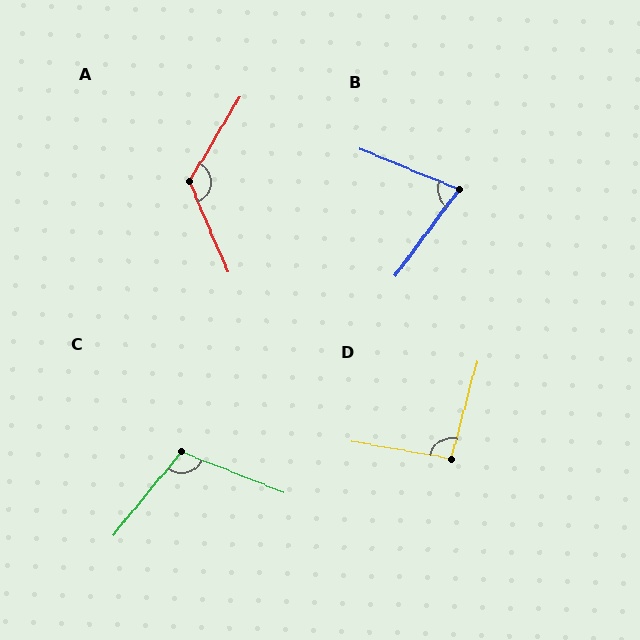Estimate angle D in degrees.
Approximately 95 degrees.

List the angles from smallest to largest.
B (75°), D (95°), C (108°), A (125°).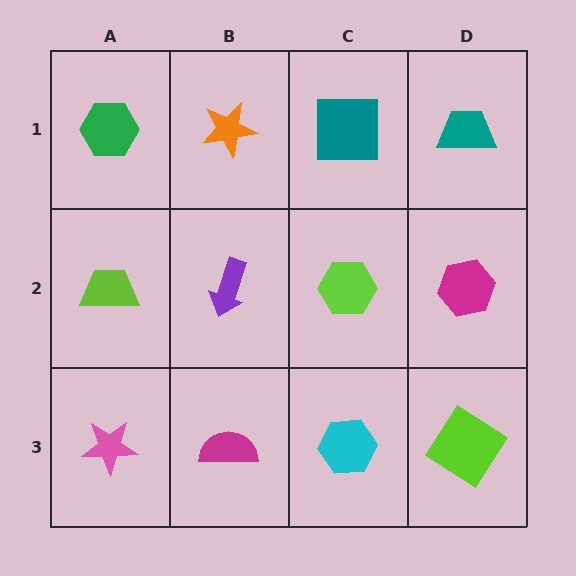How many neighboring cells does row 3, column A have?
2.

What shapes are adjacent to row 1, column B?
A purple arrow (row 2, column B), a green hexagon (row 1, column A), a teal square (row 1, column C).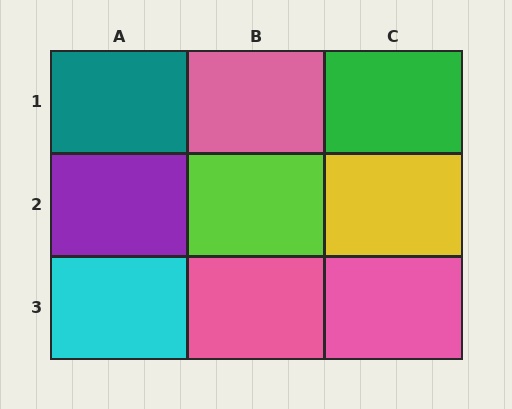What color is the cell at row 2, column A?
Purple.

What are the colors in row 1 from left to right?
Teal, pink, green.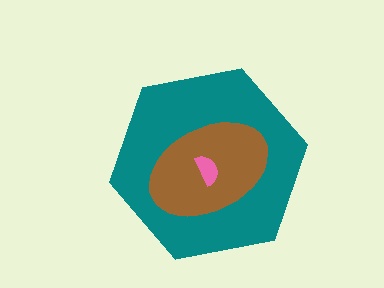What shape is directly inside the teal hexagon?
The brown ellipse.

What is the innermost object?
The pink semicircle.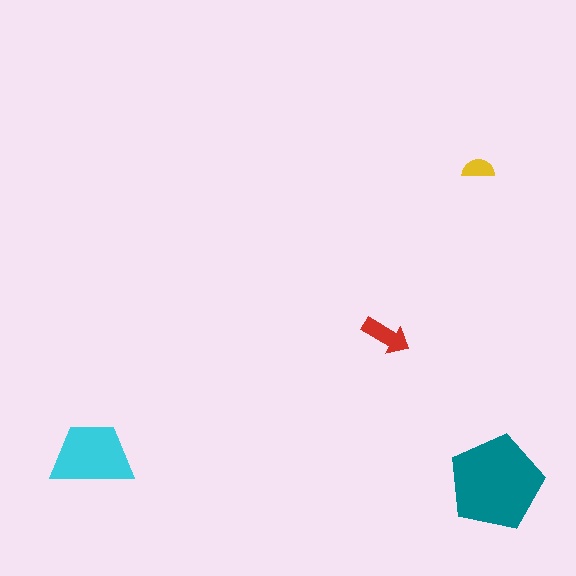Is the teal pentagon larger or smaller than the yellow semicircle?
Larger.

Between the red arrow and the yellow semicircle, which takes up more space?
The red arrow.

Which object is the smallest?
The yellow semicircle.